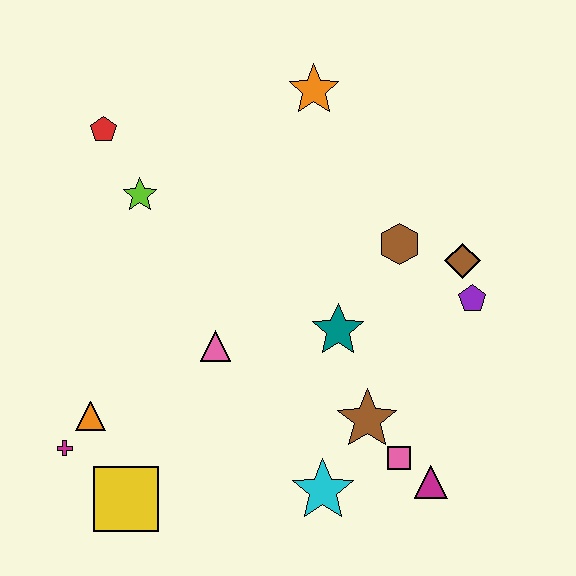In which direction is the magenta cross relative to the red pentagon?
The magenta cross is below the red pentagon.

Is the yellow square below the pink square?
Yes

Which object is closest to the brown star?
The pink square is closest to the brown star.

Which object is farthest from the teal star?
The red pentagon is farthest from the teal star.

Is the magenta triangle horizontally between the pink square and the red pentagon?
No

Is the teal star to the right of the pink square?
No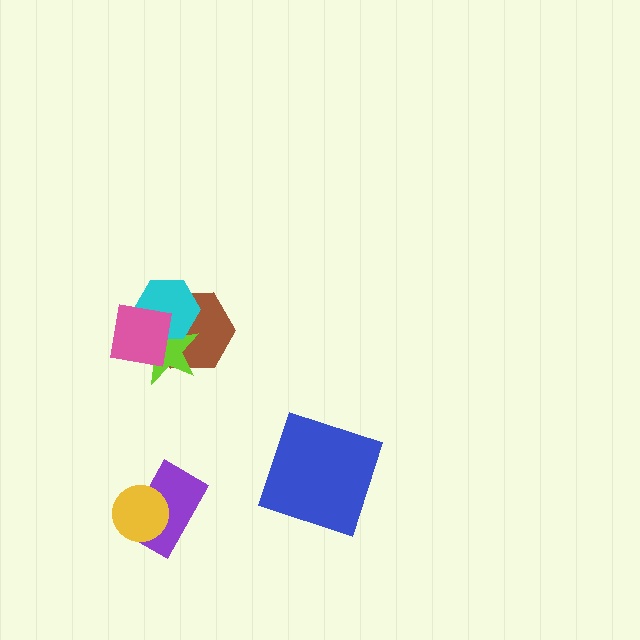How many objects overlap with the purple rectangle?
1 object overlaps with the purple rectangle.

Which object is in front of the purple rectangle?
The yellow circle is in front of the purple rectangle.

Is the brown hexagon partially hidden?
Yes, it is partially covered by another shape.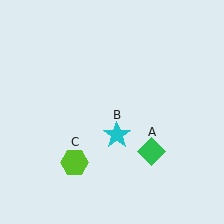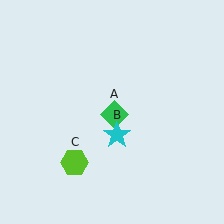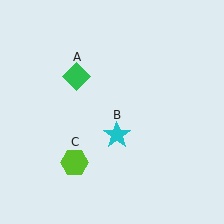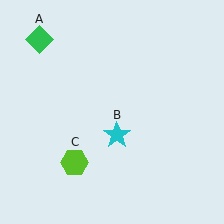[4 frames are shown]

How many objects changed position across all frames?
1 object changed position: green diamond (object A).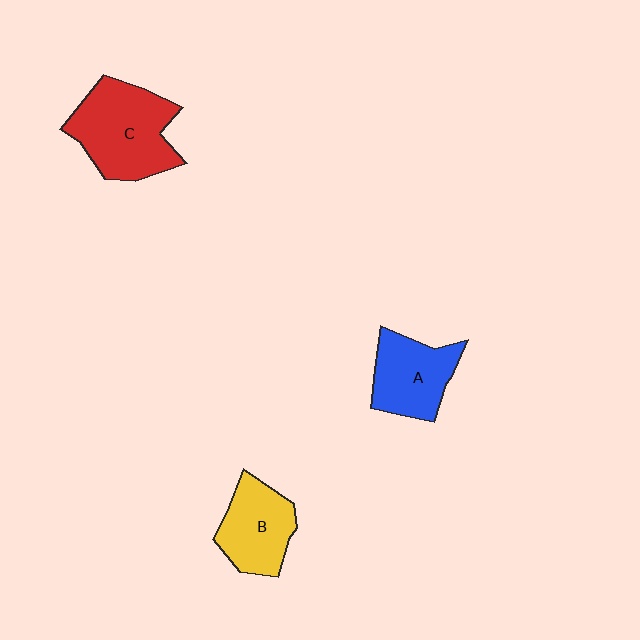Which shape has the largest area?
Shape C (red).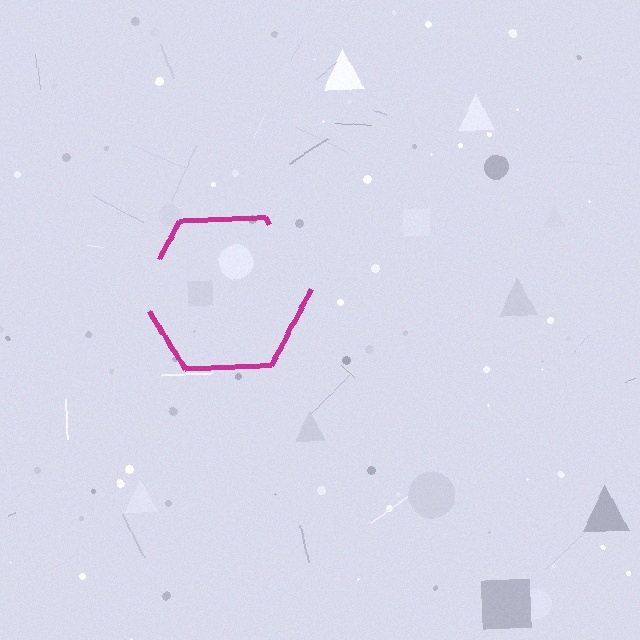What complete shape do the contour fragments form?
The contour fragments form a hexagon.